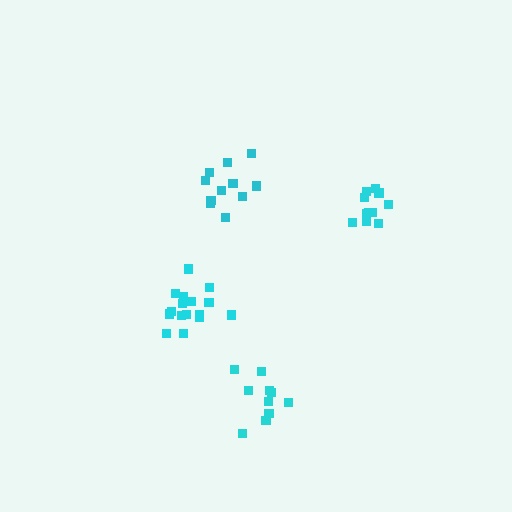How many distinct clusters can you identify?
There are 4 distinct clusters.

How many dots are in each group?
Group 1: 16 dots, Group 2: 11 dots, Group 3: 11 dots, Group 4: 10 dots (48 total).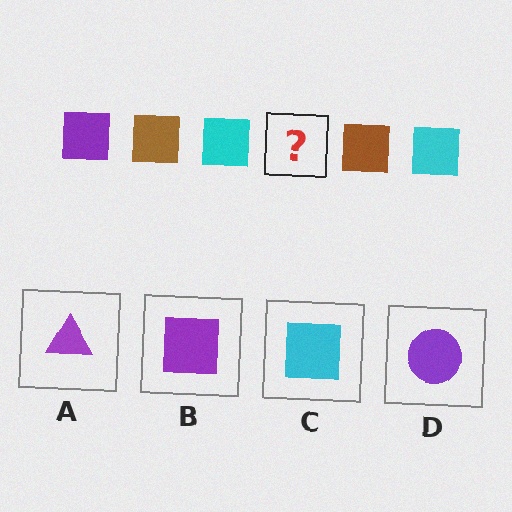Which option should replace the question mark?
Option B.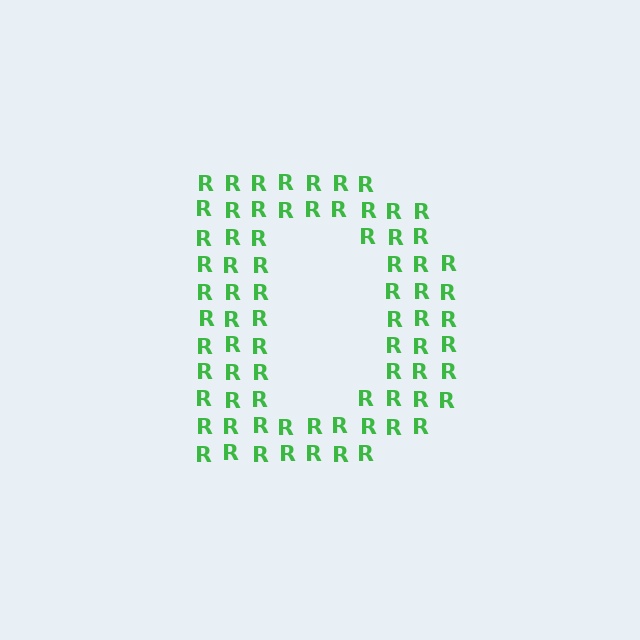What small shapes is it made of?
It is made of small letter R's.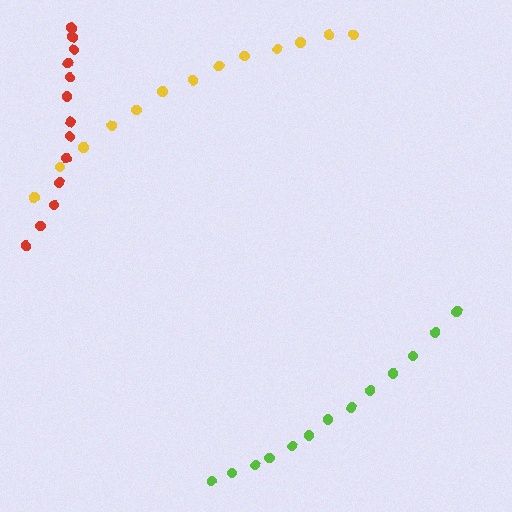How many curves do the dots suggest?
There are 3 distinct paths.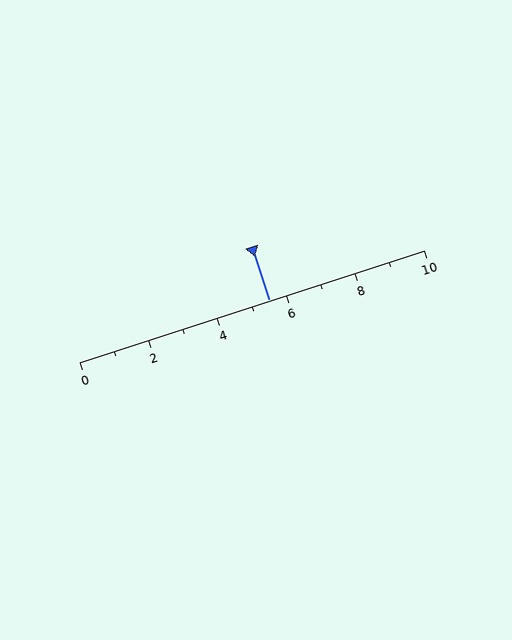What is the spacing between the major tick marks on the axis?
The major ticks are spaced 2 apart.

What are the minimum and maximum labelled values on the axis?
The axis runs from 0 to 10.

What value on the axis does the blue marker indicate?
The marker indicates approximately 5.5.